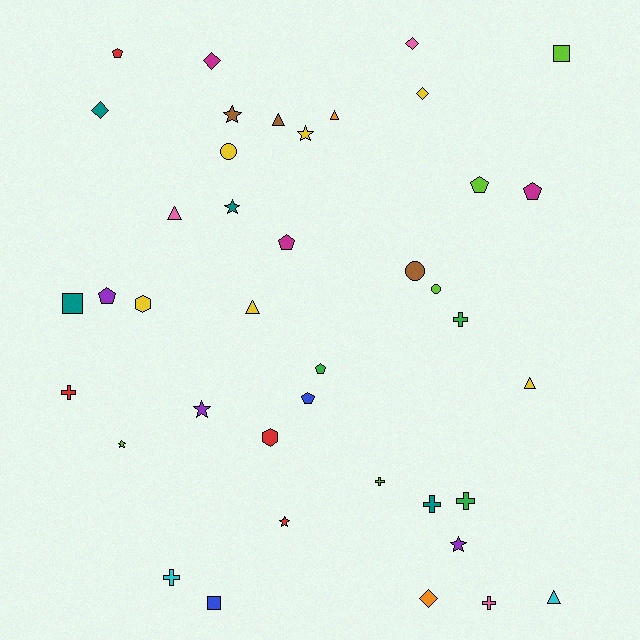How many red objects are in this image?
There are 4 red objects.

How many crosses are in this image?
There are 7 crosses.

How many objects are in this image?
There are 40 objects.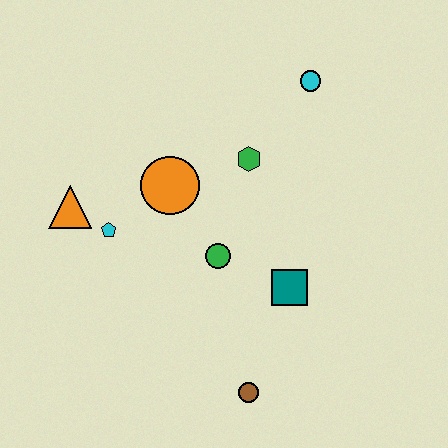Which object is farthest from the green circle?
The cyan circle is farthest from the green circle.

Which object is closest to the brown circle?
The teal square is closest to the brown circle.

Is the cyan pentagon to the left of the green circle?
Yes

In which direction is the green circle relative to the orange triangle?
The green circle is to the right of the orange triangle.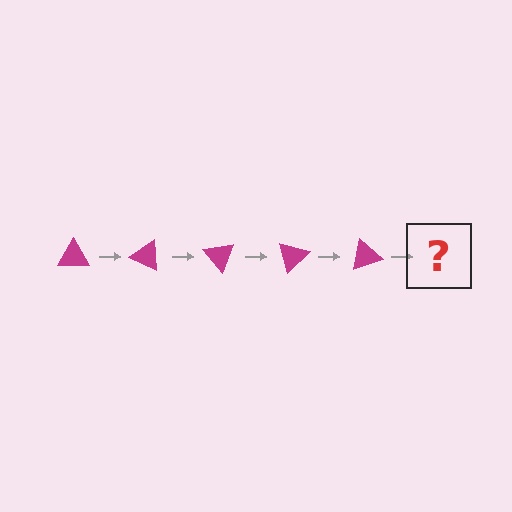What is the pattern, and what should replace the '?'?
The pattern is that the triangle rotates 25 degrees each step. The '?' should be a magenta triangle rotated 125 degrees.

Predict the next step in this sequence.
The next step is a magenta triangle rotated 125 degrees.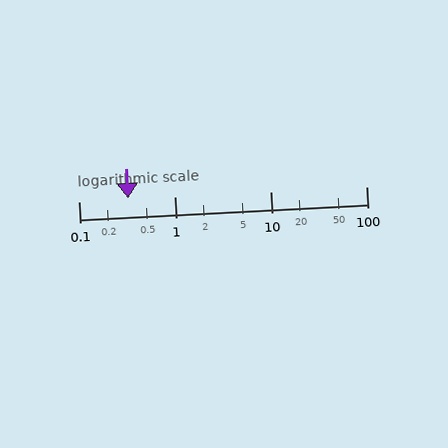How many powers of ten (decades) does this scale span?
The scale spans 3 decades, from 0.1 to 100.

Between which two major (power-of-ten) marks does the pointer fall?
The pointer is between 0.1 and 1.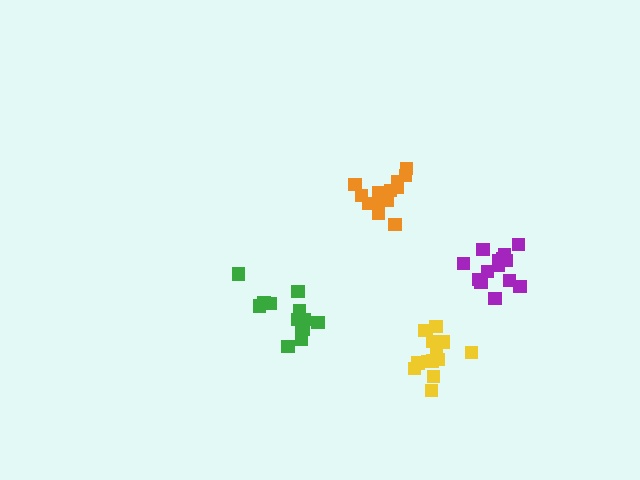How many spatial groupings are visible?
There are 4 spatial groupings.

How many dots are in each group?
Group 1: 14 dots, Group 2: 15 dots, Group 3: 13 dots, Group 4: 14 dots (56 total).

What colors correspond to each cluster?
The clusters are colored: yellow, orange, green, purple.